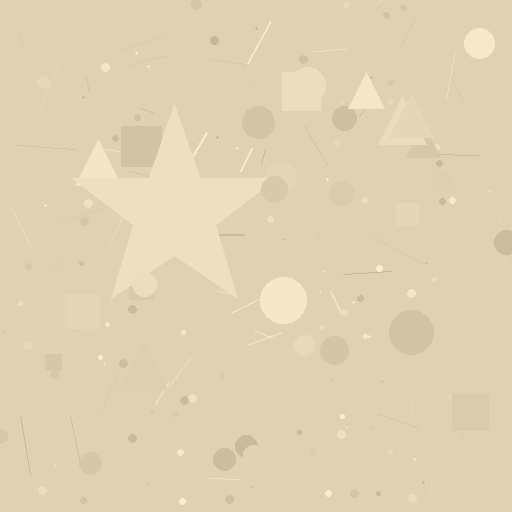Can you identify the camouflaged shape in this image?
The camouflaged shape is a star.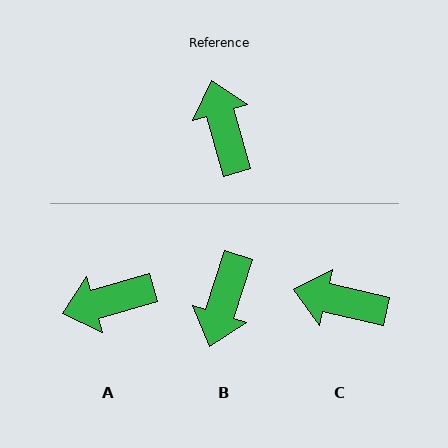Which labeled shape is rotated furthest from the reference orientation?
B, about 147 degrees away.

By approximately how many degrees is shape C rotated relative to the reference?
Approximately 61 degrees counter-clockwise.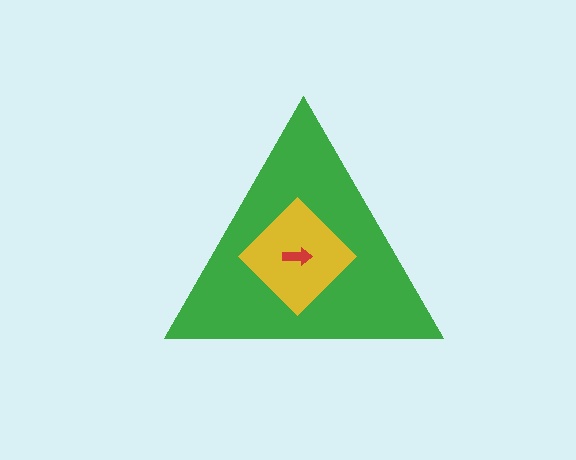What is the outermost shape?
The green triangle.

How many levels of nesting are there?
3.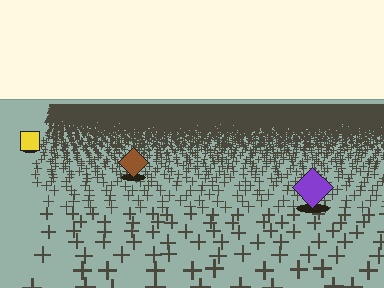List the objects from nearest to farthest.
From nearest to farthest: the purple diamond, the brown diamond, the yellow square.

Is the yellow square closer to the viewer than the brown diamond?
No. The brown diamond is closer — you can tell from the texture gradient: the ground texture is coarser near it.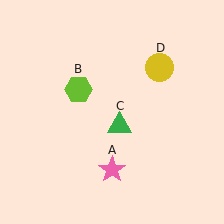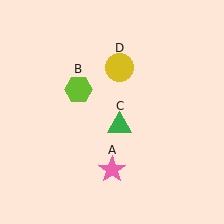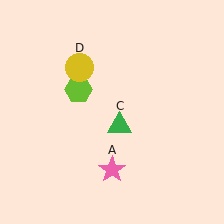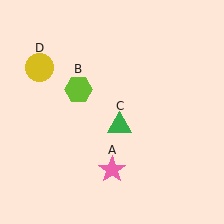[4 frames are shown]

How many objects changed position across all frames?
1 object changed position: yellow circle (object D).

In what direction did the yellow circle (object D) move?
The yellow circle (object D) moved left.